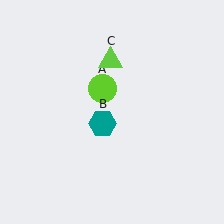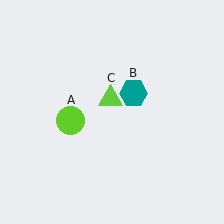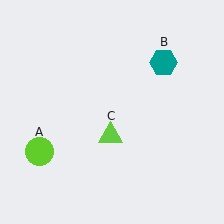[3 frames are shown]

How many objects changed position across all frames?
3 objects changed position: lime circle (object A), teal hexagon (object B), lime triangle (object C).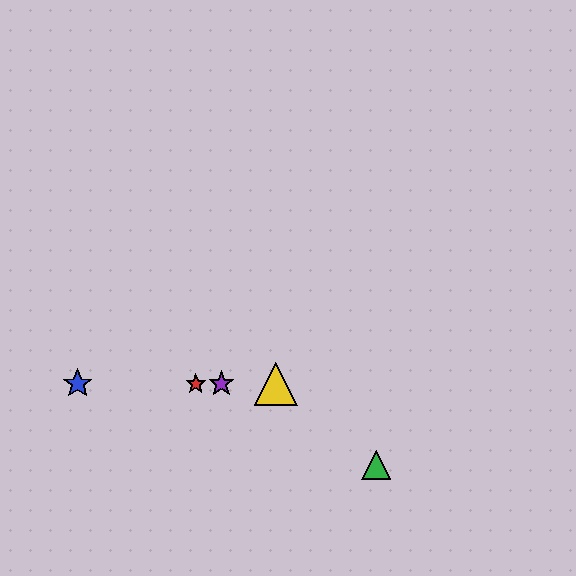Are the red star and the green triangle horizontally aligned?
No, the red star is at y≈384 and the green triangle is at y≈465.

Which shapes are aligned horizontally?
The red star, the blue star, the yellow triangle, the purple star are aligned horizontally.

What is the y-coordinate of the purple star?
The purple star is at y≈384.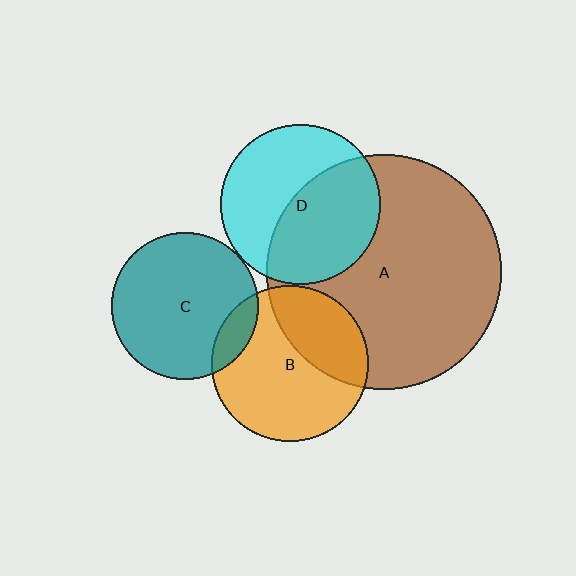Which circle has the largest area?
Circle A (brown).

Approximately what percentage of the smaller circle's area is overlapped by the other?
Approximately 10%.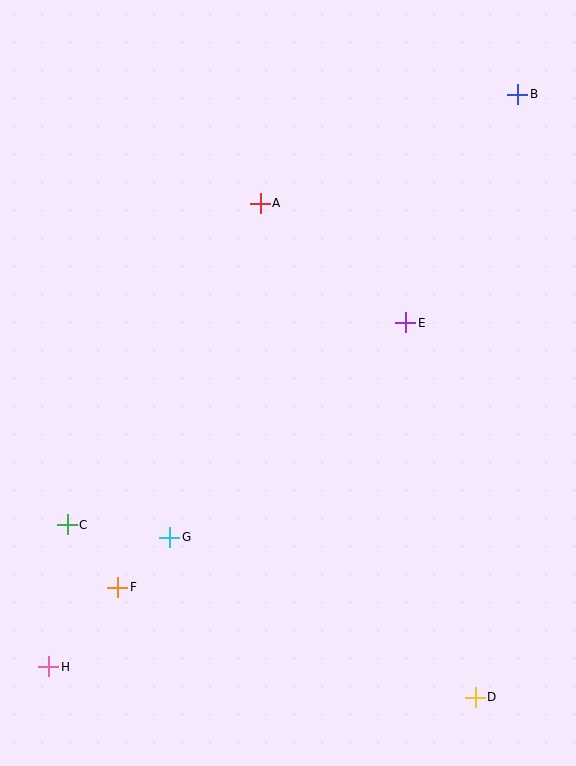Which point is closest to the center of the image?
Point E at (406, 323) is closest to the center.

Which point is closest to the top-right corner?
Point B is closest to the top-right corner.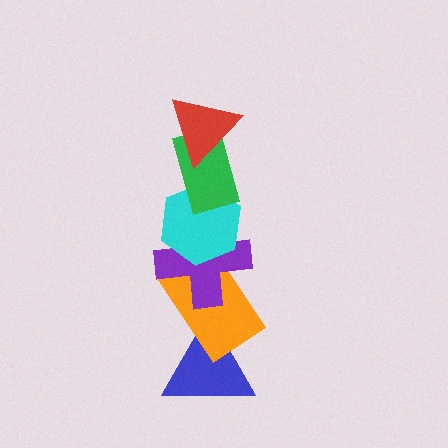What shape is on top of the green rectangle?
The red triangle is on top of the green rectangle.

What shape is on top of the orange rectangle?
The purple cross is on top of the orange rectangle.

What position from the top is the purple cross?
The purple cross is 4th from the top.